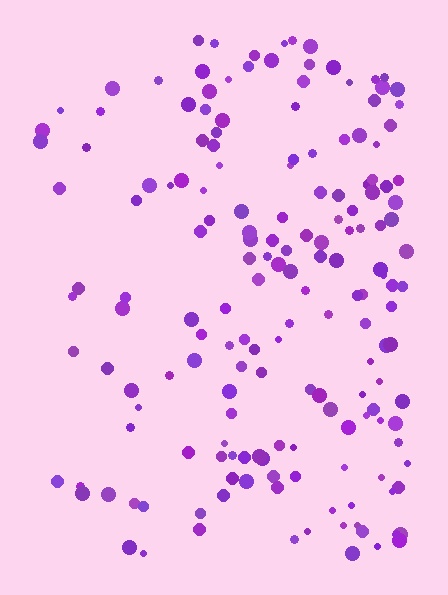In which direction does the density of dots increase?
From left to right, with the right side densest.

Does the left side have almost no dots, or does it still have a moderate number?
Still a moderate number, just noticeably fewer than the right.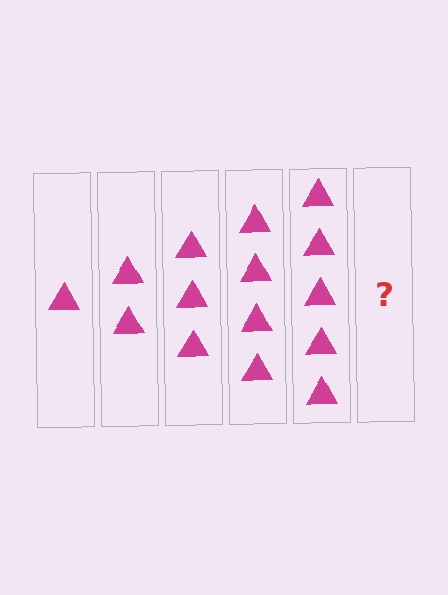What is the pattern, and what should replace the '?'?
The pattern is that each step adds one more triangle. The '?' should be 6 triangles.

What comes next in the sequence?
The next element should be 6 triangles.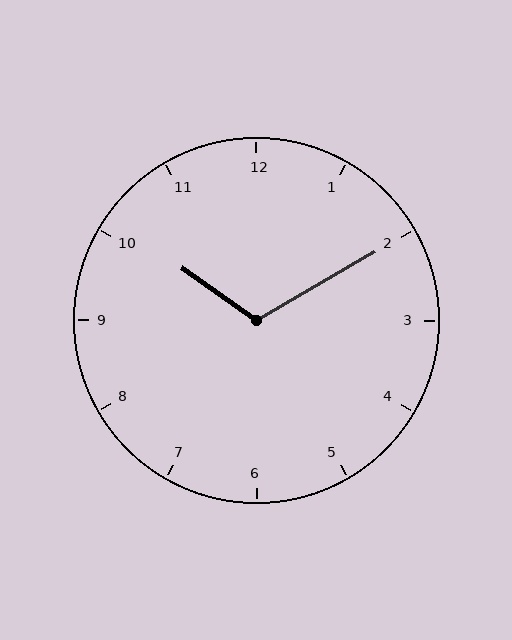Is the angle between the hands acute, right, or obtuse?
It is obtuse.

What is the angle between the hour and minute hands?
Approximately 115 degrees.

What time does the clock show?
10:10.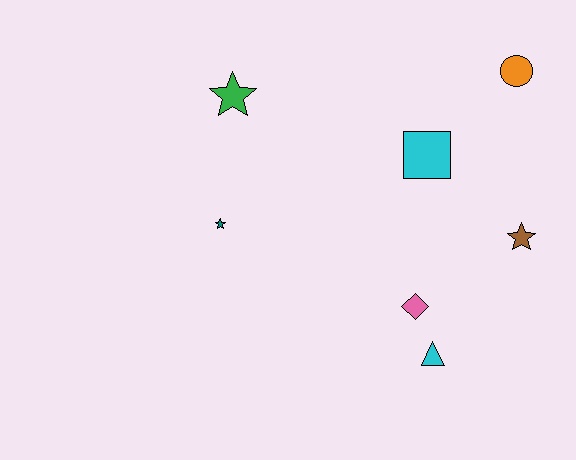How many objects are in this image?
There are 7 objects.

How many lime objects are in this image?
There are no lime objects.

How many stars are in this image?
There are 3 stars.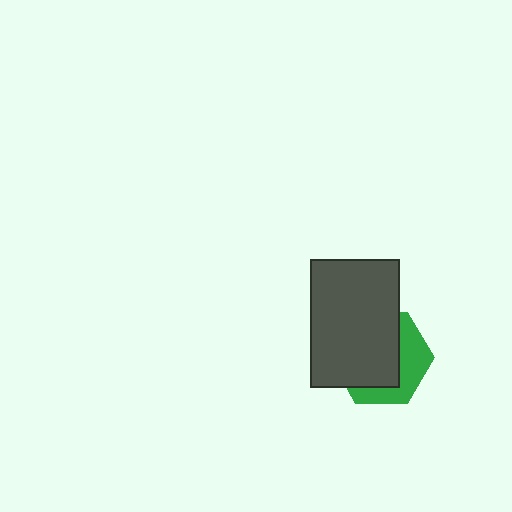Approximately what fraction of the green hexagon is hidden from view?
Roughly 62% of the green hexagon is hidden behind the dark gray rectangle.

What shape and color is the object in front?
The object in front is a dark gray rectangle.